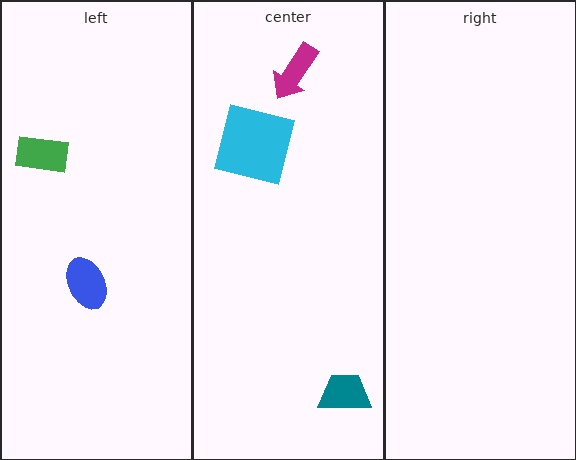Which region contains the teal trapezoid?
The center region.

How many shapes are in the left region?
2.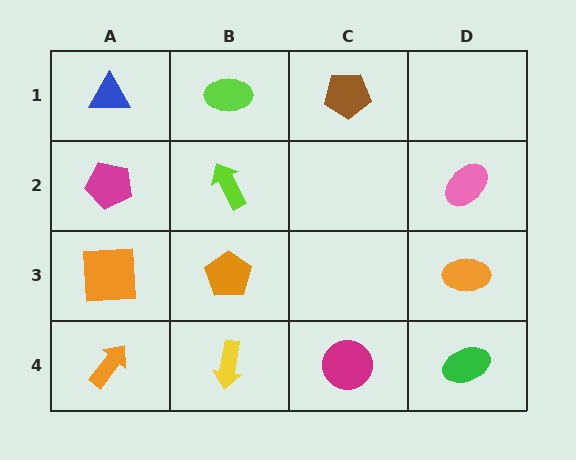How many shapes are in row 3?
3 shapes.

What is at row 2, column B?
A lime arrow.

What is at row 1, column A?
A blue triangle.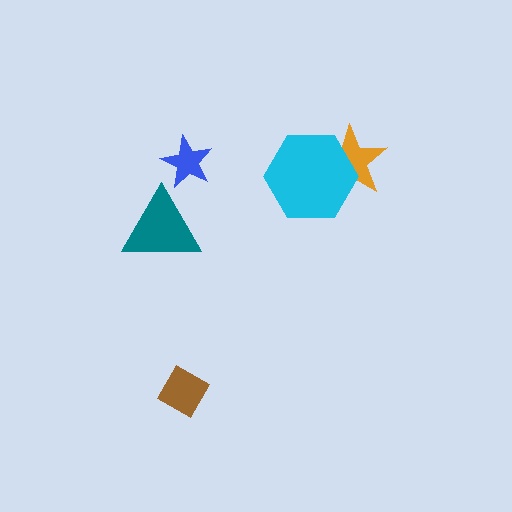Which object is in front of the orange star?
The cyan hexagon is in front of the orange star.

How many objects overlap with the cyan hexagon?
1 object overlaps with the cyan hexagon.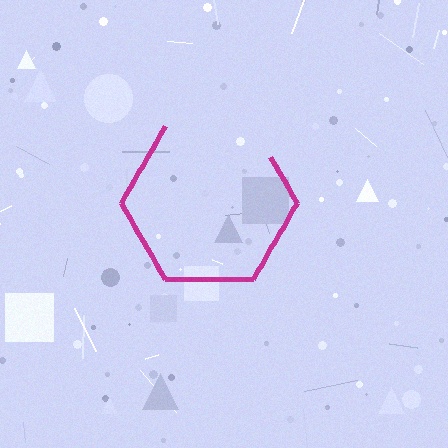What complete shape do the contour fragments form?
The contour fragments form a hexagon.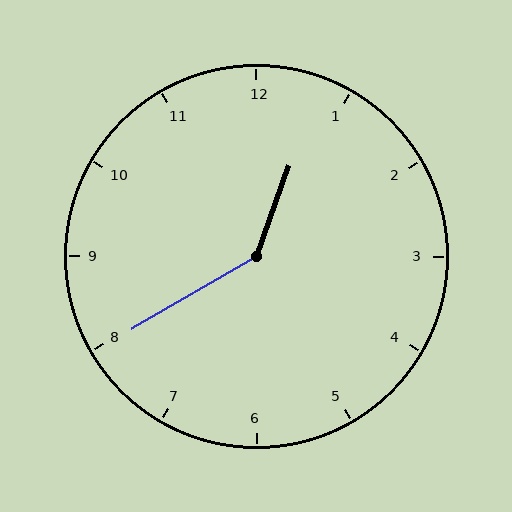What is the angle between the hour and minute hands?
Approximately 140 degrees.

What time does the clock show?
12:40.